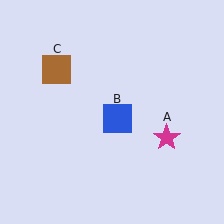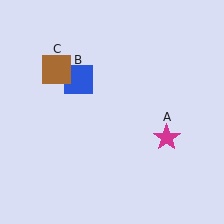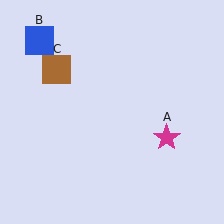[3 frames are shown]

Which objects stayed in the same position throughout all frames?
Magenta star (object A) and brown square (object C) remained stationary.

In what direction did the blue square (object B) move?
The blue square (object B) moved up and to the left.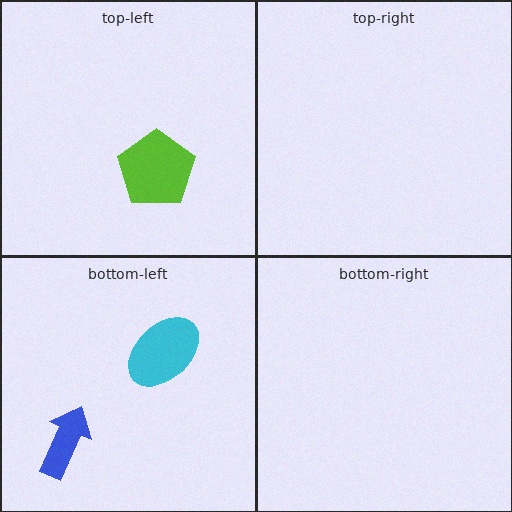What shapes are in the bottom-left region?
The cyan ellipse, the blue arrow.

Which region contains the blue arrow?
The bottom-left region.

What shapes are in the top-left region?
The lime pentagon.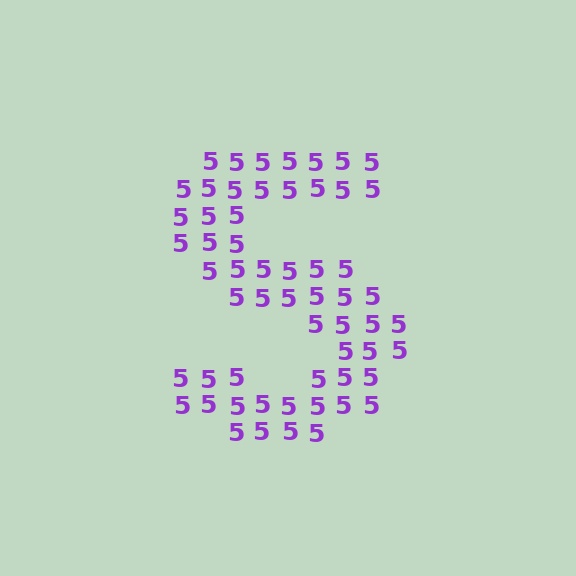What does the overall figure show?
The overall figure shows the letter S.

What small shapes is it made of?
It is made of small digit 5's.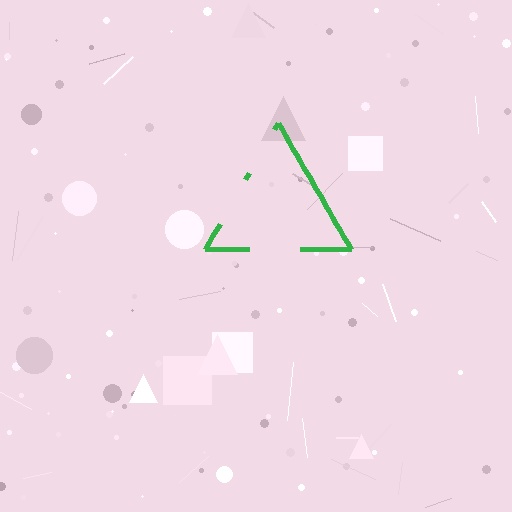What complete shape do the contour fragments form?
The contour fragments form a triangle.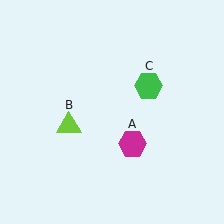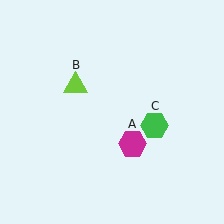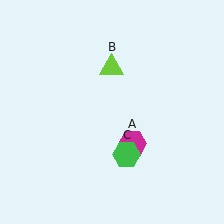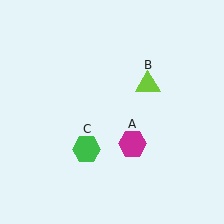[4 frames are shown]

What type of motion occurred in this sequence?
The lime triangle (object B), green hexagon (object C) rotated clockwise around the center of the scene.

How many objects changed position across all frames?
2 objects changed position: lime triangle (object B), green hexagon (object C).